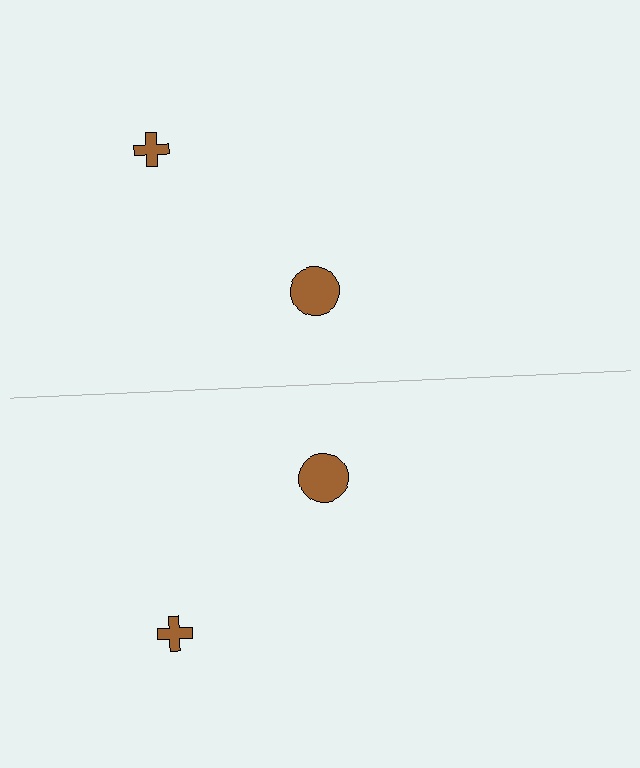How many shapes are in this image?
There are 4 shapes in this image.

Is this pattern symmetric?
Yes, this pattern has bilateral (reflection) symmetry.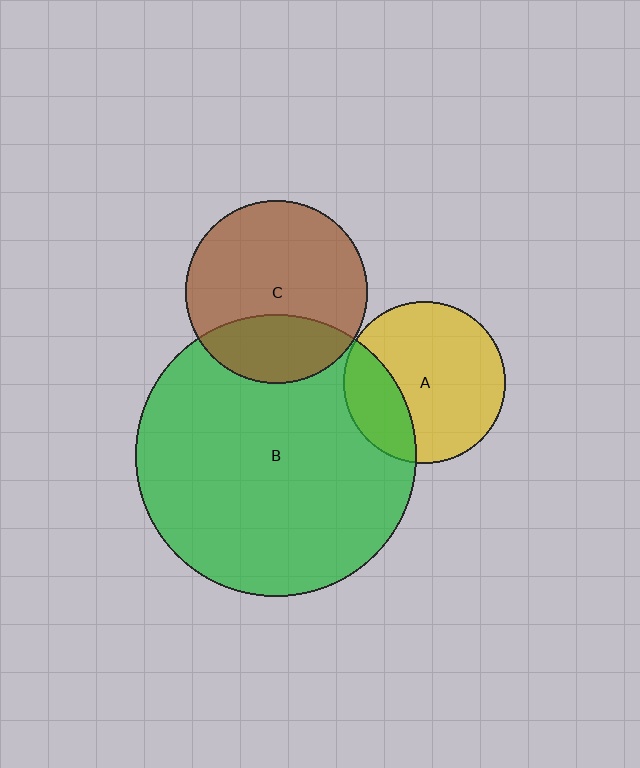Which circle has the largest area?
Circle B (green).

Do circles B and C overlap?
Yes.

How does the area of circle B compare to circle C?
Approximately 2.4 times.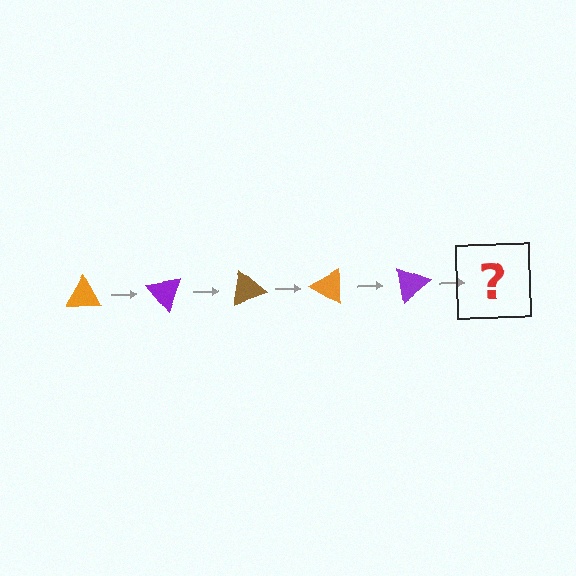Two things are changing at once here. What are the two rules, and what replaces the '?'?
The two rules are that it rotates 50 degrees each step and the color cycles through orange, purple, and brown. The '?' should be a brown triangle, rotated 250 degrees from the start.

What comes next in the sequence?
The next element should be a brown triangle, rotated 250 degrees from the start.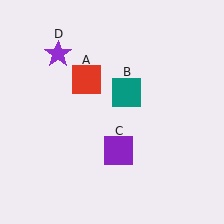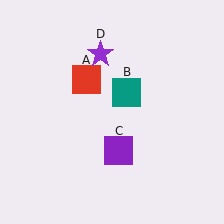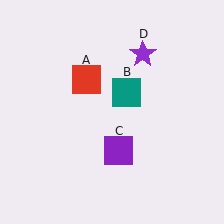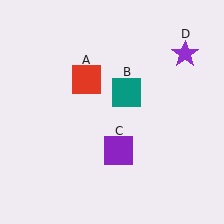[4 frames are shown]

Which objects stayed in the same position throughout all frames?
Red square (object A) and teal square (object B) and purple square (object C) remained stationary.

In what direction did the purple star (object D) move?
The purple star (object D) moved right.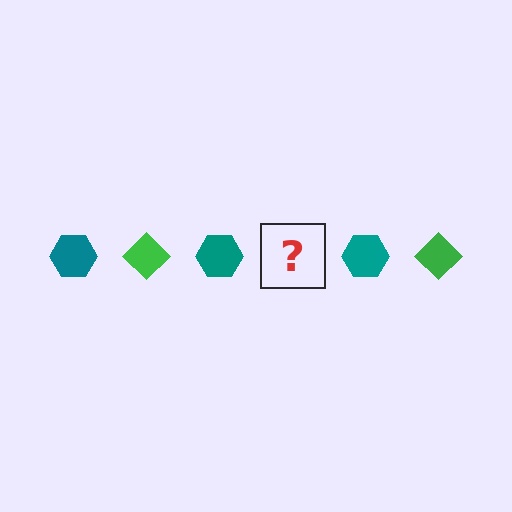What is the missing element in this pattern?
The missing element is a green diamond.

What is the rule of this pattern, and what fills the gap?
The rule is that the pattern alternates between teal hexagon and green diamond. The gap should be filled with a green diamond.